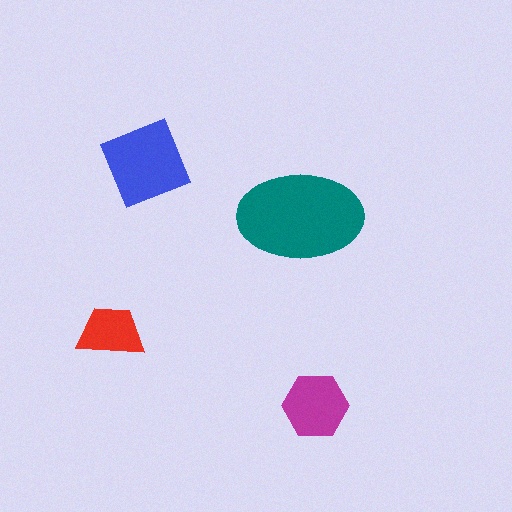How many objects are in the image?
There are 4 objects in the image.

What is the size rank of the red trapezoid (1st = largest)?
4th.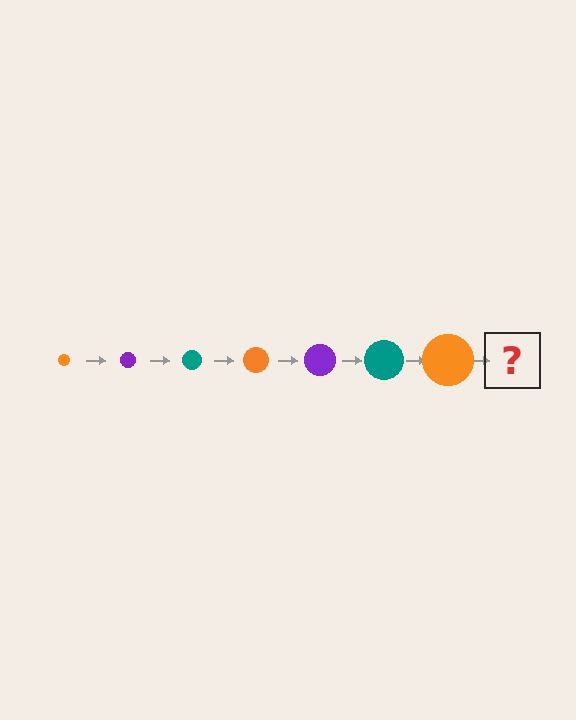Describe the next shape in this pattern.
It should be a purple circle, larger than the previous one.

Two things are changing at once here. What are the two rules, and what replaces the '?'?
The two rules are that the circle grows larger each step and the color cycles through orange, purple, and teal. The '?' should be a purple circle, larger than the previous one.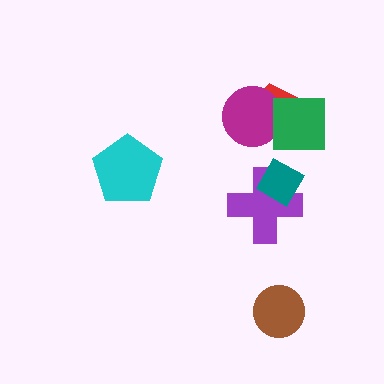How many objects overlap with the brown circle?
0 objects overlap with the brown circle.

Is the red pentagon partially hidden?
Yes, it is partially covered by another shape.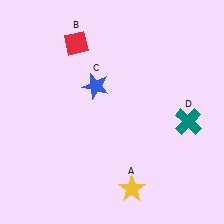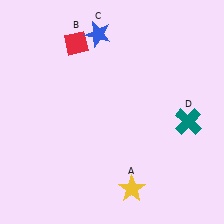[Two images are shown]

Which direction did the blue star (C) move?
The blue star (C) moved up.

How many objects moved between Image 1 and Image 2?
1 object moved between the two images.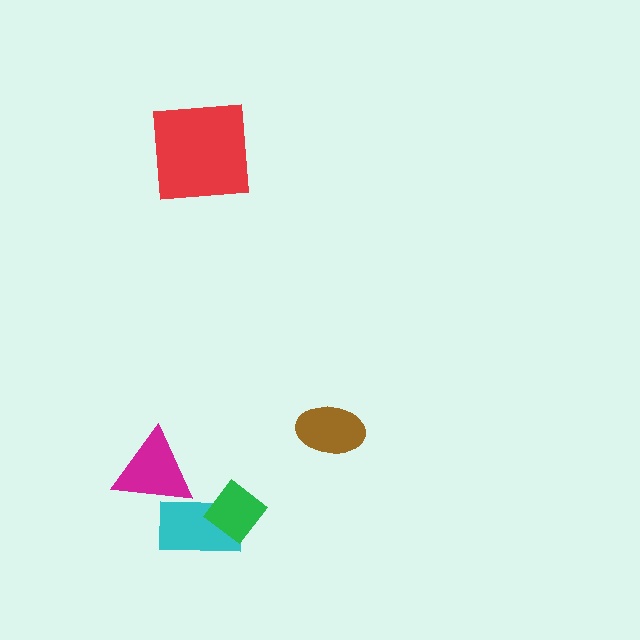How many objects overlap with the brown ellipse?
0 objects overlap with the brown ellipse.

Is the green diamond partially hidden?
No, no other shape covers it.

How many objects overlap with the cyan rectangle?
2 objects overlap with the cyan rectangle.